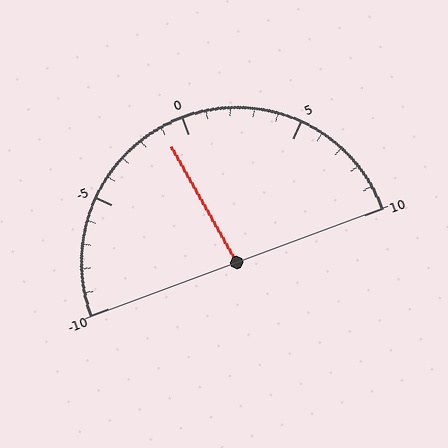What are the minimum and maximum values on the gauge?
The gauge ranges from -10 to 10.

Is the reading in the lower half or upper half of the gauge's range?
The reading is in the lower half of the range (-10 to 10).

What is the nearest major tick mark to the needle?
The nearest major tick mark is 0.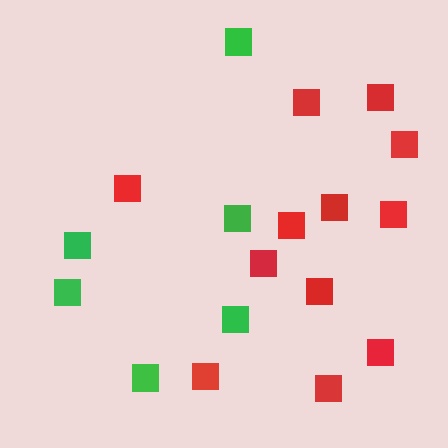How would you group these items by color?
There are 2 groups: one group of green squares (6) and one group of red squares (12).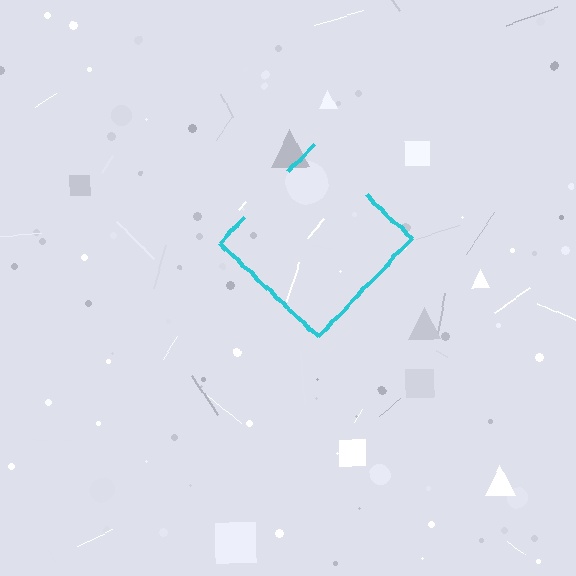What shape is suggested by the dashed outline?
The dashed outline suggests a diamond.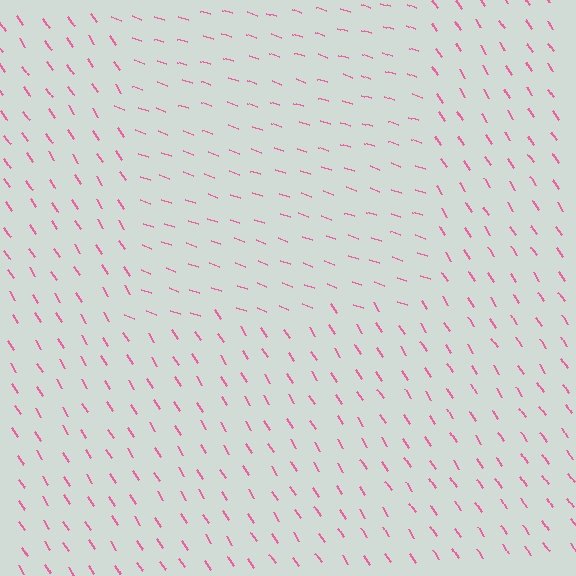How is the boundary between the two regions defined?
The boundary is defined purely by a change in line orientation (approximately 38 degrees difference). All lines are the same color and thickness.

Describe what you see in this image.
The image is filled with small pink line segments. A rectangle region in the image has lines oriented differently from the surrounding lines, creating a visible texture boundary.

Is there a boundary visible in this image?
Yes, there is a texture boundary formed by a change in line orientation.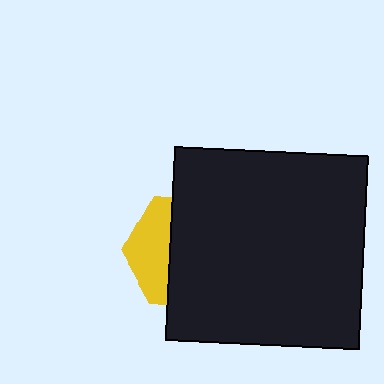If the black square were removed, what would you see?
You would see the complete yellow hexagon.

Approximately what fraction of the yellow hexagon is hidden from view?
Roughly 65% of the yellow hexagon is hidden behind the black square.